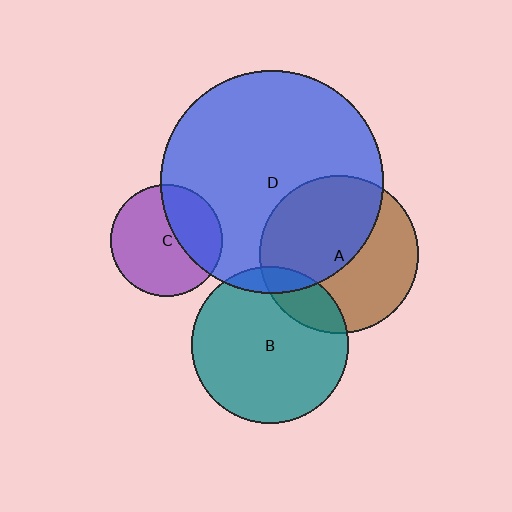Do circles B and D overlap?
Yes.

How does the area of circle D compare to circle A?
Approximately 2.0 times.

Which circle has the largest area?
Circle D (blue).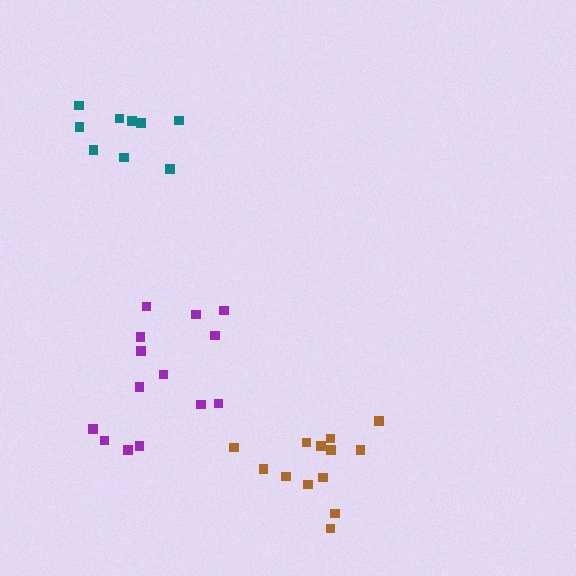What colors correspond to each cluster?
The clusters are colored: brown, teal, purple.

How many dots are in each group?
Group 1: 13 dots, Group 2: 9 dots, Group 3: 14 dots (36 total).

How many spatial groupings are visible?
There are 3 spatial groupings.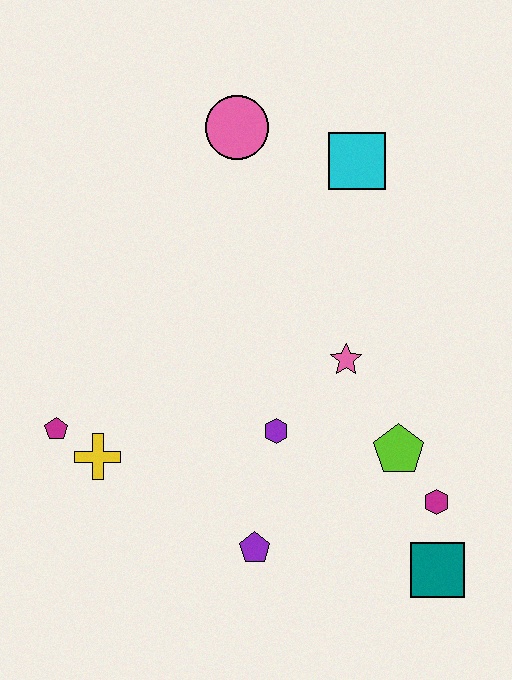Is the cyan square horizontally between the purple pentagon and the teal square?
Yes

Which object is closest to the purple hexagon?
The pink star is closest to the purple hexagon.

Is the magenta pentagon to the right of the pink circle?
No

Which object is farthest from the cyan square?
The teal square is farthest from the cyan square.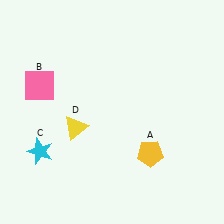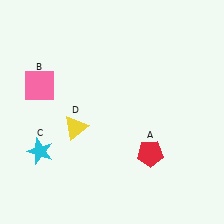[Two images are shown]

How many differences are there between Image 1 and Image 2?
There is 1 difference between the two images.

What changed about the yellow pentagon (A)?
In Image 1, A is yellow. In Image 2, it changed to red.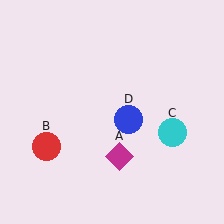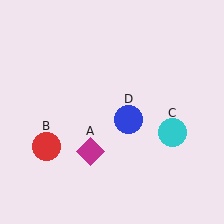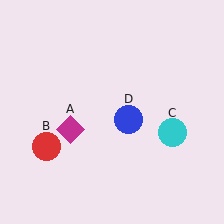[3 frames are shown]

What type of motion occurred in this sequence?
The magenta diamond (object A) rotated clockwise around the center of the scene.